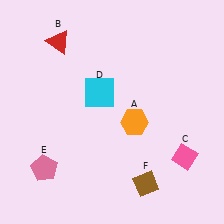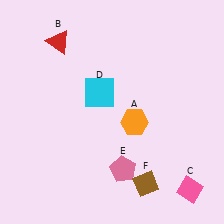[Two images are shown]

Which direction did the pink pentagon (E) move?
The pink pentagon (E) moved right.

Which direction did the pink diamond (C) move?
The pink diamond (C) moved down.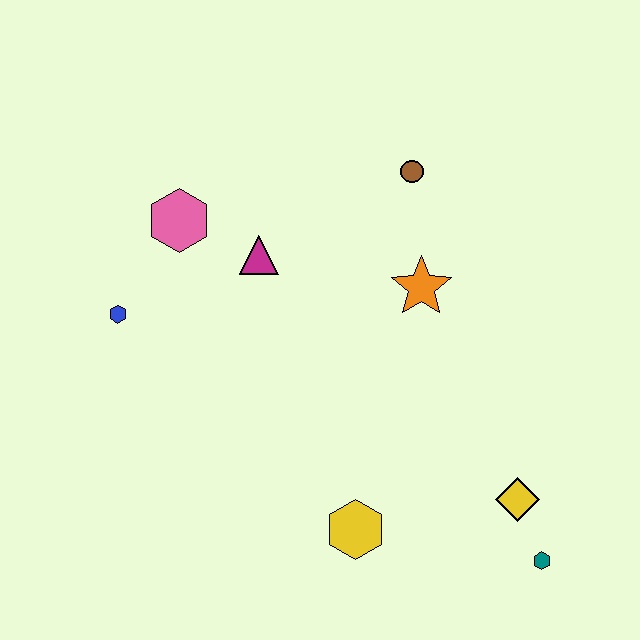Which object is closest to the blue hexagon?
The pink hexagon is closest to the blue hexagon.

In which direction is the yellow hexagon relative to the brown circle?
The yellow hexagon is below the brown circle.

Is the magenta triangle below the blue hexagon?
No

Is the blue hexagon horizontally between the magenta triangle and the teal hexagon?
No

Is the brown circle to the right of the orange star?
No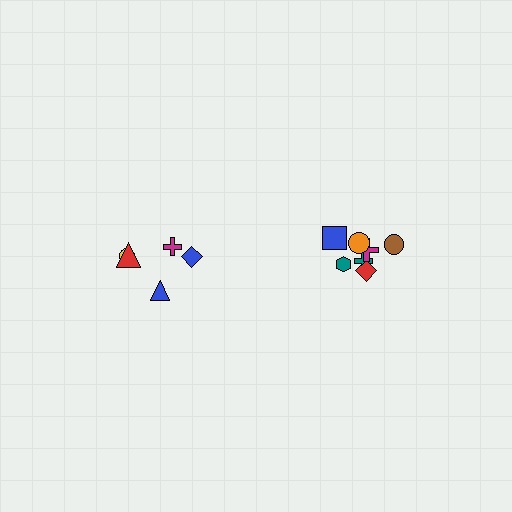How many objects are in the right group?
There are 7 objects.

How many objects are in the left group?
There are 5 objects.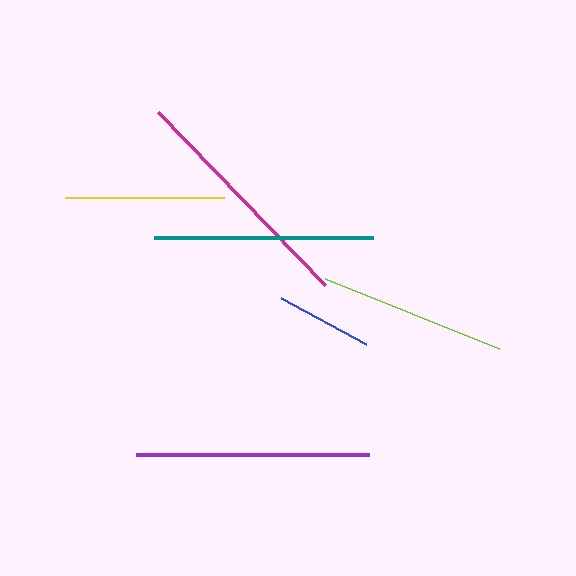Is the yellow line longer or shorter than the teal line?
The teal line is longer than the yellow line.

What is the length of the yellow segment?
The yellow segment is approximately 160 pixels long.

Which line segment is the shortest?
The blue line is the shortest at approximately 97 pixels.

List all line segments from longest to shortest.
From longest to shortest: magenta, purple, teal, lime, yellow, blue.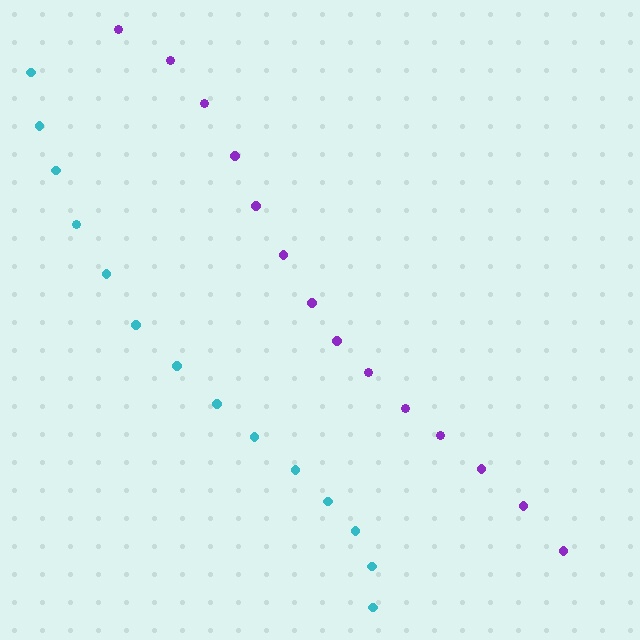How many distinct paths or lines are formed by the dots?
There are 2 distinct paths.